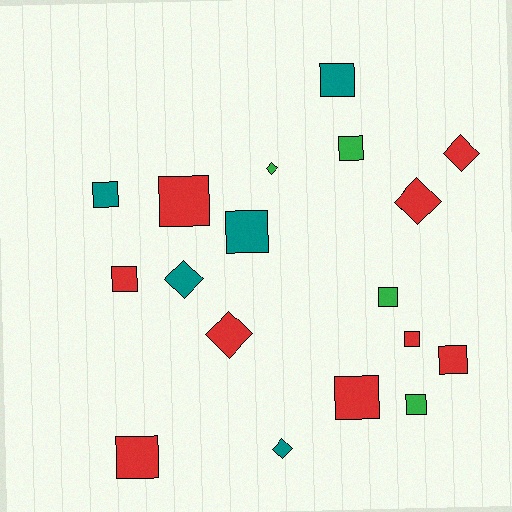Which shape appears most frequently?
Square, with 12 objects.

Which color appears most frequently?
Red, with 9 objects.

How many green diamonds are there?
There is 1 green diamond.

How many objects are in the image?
There are 18 objects.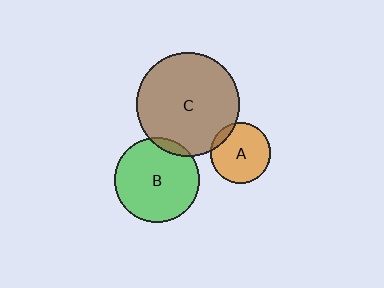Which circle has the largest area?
Circle C (brown).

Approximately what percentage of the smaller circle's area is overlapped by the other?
Approximately 10%.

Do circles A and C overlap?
Yes.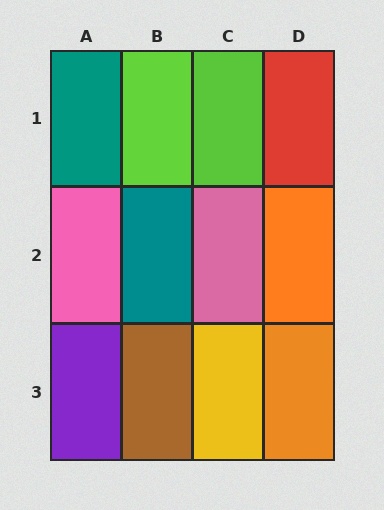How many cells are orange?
2 cells are orange.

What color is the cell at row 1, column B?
Lime.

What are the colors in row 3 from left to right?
Purple, brown, yellow, orange.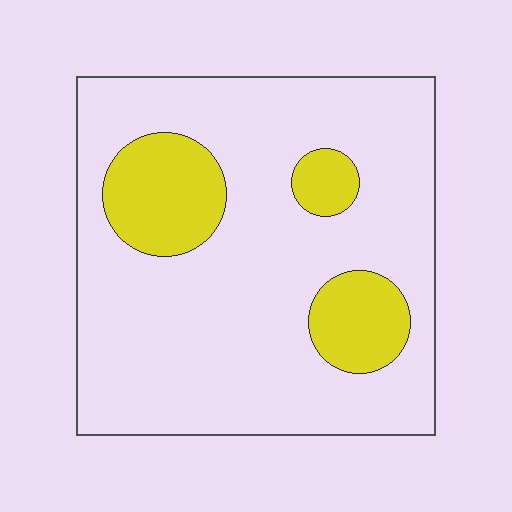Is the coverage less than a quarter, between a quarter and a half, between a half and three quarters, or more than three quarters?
Less than a quarter.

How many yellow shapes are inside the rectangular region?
3.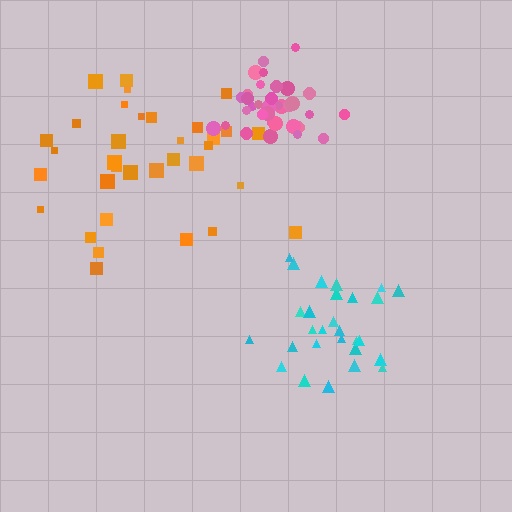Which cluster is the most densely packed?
Pink.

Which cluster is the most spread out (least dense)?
Orange.